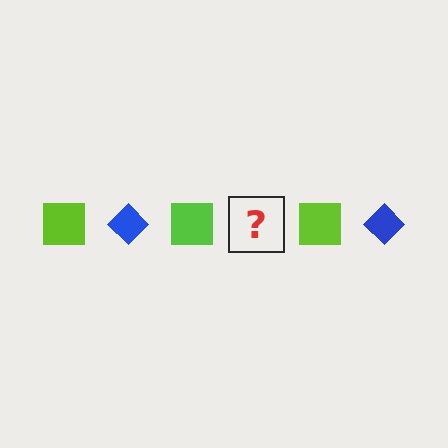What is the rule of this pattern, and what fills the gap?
The rule is that the pattern alternates between lime square and blue diamond. The gap should be filled with a blue diamond.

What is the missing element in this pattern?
The missing element is a blue diamond.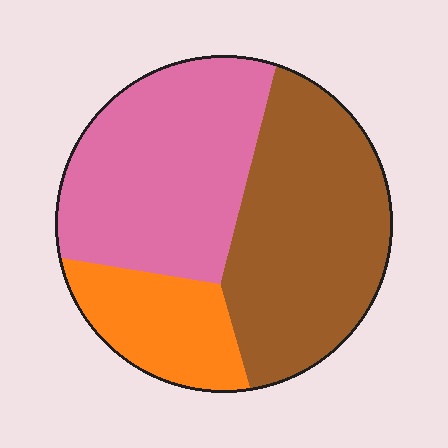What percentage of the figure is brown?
Brown covers 42% of the figure.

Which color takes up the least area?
Orange, at roughly 20%.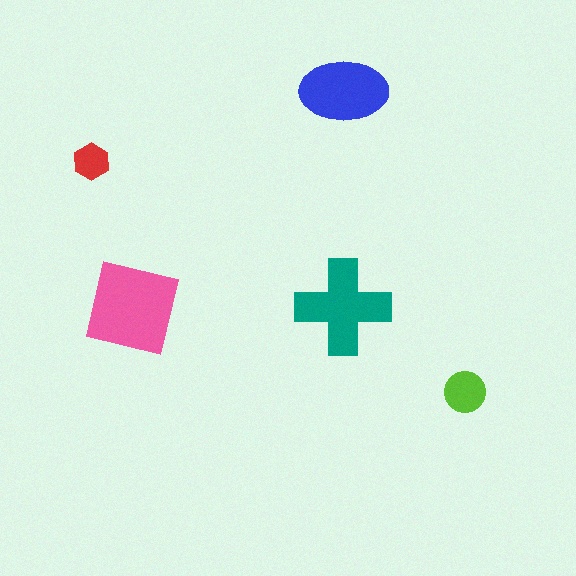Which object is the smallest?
The red hexagon.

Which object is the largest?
The pink square.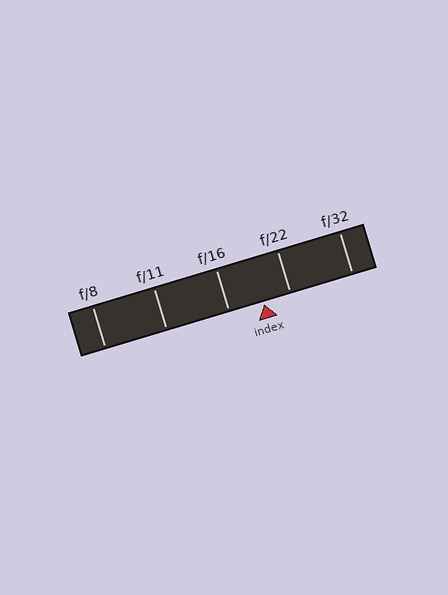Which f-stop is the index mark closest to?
The index mark is closest to f/22.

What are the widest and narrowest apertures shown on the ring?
The widest aperture shown is f/8 and the narrowest is f/32.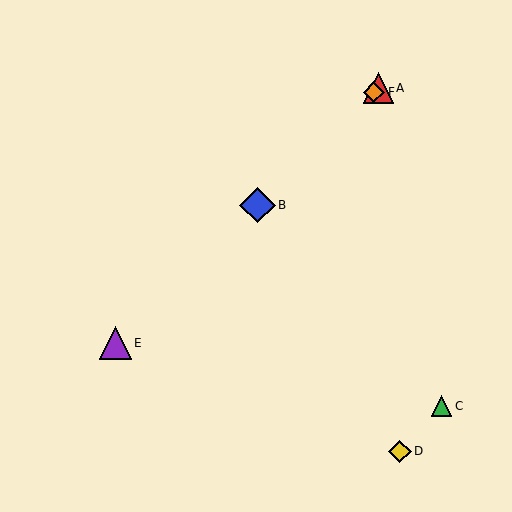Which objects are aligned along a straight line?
Objects A, B, E, F are aligned along a straight line.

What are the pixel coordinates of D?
Object D is at (400, 451).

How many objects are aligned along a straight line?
4 objects (A, B, E, F) are aligned along a straight line.